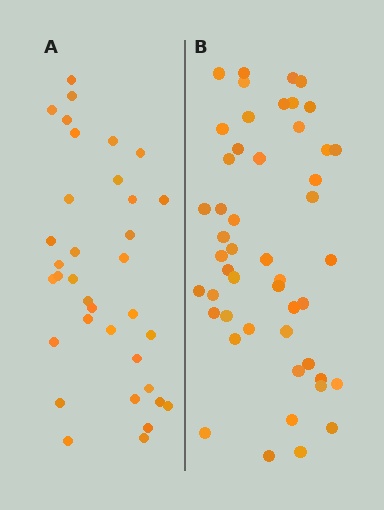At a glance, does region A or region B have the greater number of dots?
Region B (the right region) has more dots.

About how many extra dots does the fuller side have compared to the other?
Region B has approximately 15 more dots than region A.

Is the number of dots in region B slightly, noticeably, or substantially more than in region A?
Region B has noticeably more, but not dramatically so. The ratio is roughly 1.4 to 1.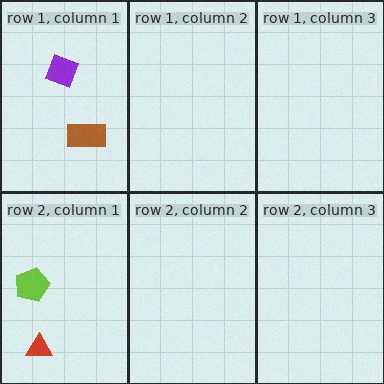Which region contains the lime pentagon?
The row 2, column 1 region.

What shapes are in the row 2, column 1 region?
The red triangle, the lime pentagon.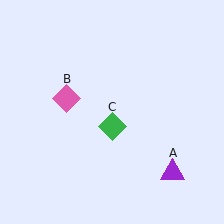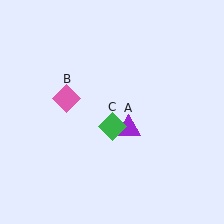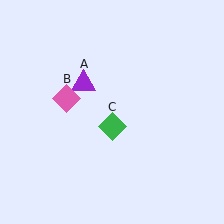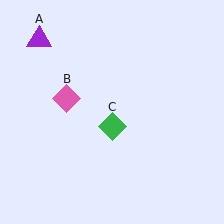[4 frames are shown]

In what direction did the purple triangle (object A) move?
The purple triangle (object A) moved up and to the left.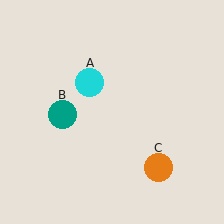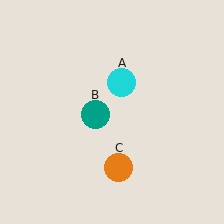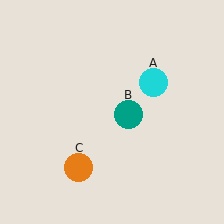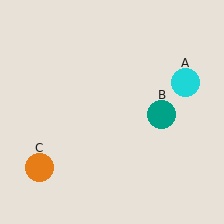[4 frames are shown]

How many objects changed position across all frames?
3 objects changed position: cyan circle (object A), teal circle (object B), orange circle (object C).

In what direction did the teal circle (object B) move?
The teal circle (object B) moved right.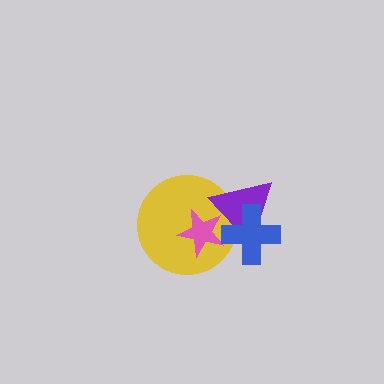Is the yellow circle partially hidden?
Yes, it is partially covered by another shape.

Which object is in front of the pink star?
The purple triangle is in front of the pink star.